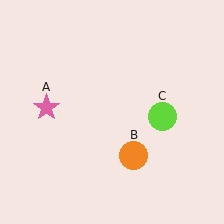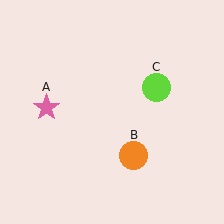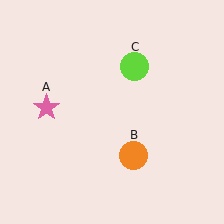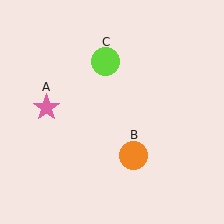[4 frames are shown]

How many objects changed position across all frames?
1 object changed position: lime circle (object C).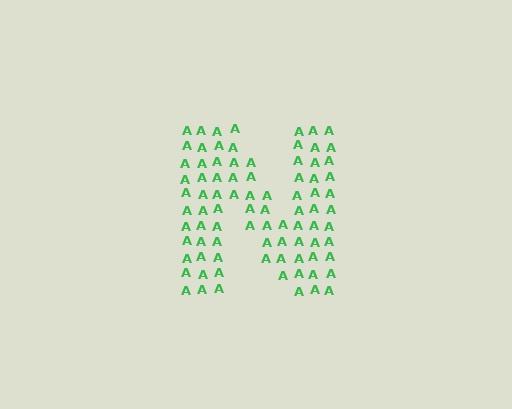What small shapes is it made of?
It is made of small letter A's.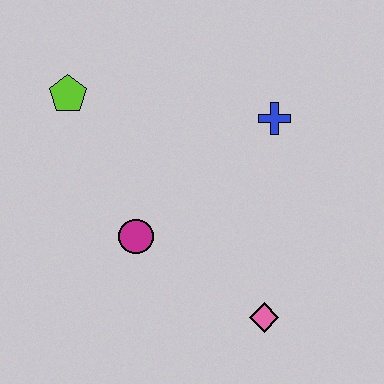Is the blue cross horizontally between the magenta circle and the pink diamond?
No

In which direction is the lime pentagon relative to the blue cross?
The lime pentagon is to the left of the blue cross.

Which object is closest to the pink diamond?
The magenta circle is closest to the pink diamond.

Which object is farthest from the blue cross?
The lime pentagon is farthest from the blue cross.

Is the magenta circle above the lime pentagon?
No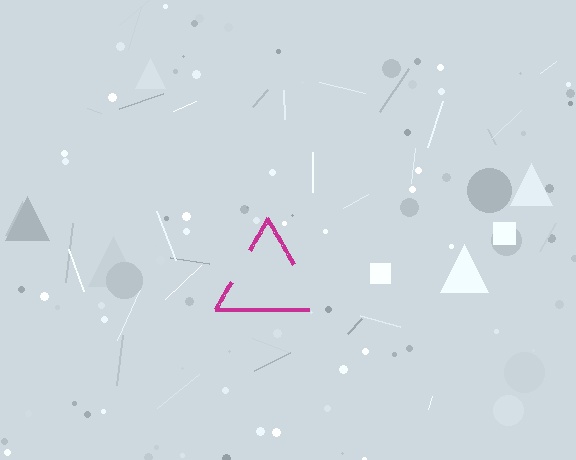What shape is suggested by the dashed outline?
The dashed outline suggests a triangle.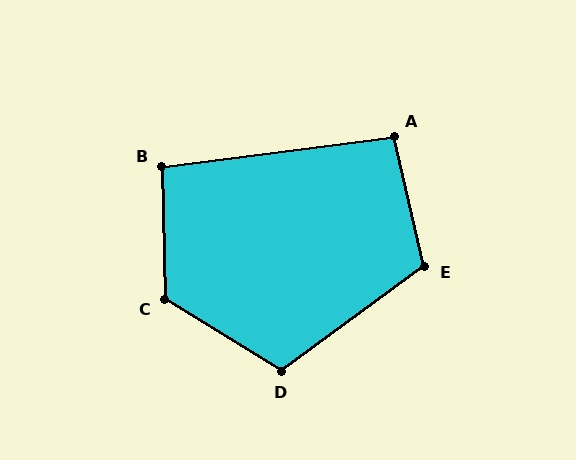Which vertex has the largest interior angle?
C, at approximately 123 degrees.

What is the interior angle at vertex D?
Approximately 112 degrees (obtuse).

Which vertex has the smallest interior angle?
A, at approximately 96 degrees.